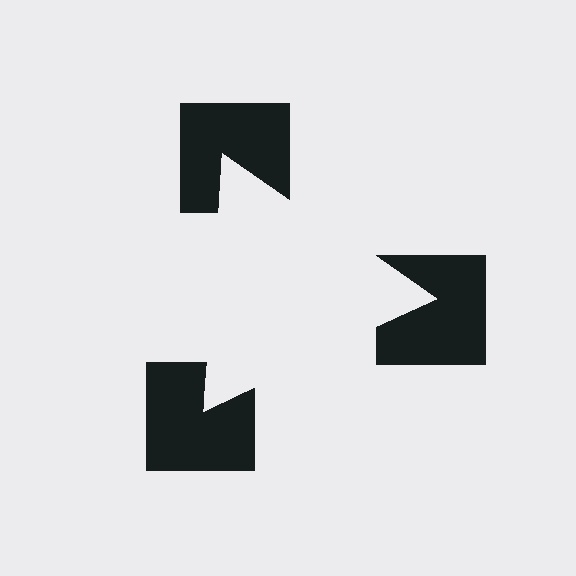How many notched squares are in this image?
There are 3 — one at each vertex of the illusory triangle.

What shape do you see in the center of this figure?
An illusory triangle — its edges are inferred from the aligned wedge cuts in the notched squares, not physically drawn.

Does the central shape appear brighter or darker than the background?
It typically appears slightly brighter than the background, even though no actual brightness change is drawn.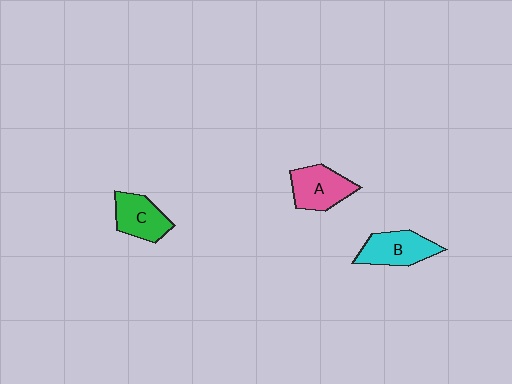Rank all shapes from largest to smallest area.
From largest to smallest: B (cyan), A (pink), C (green).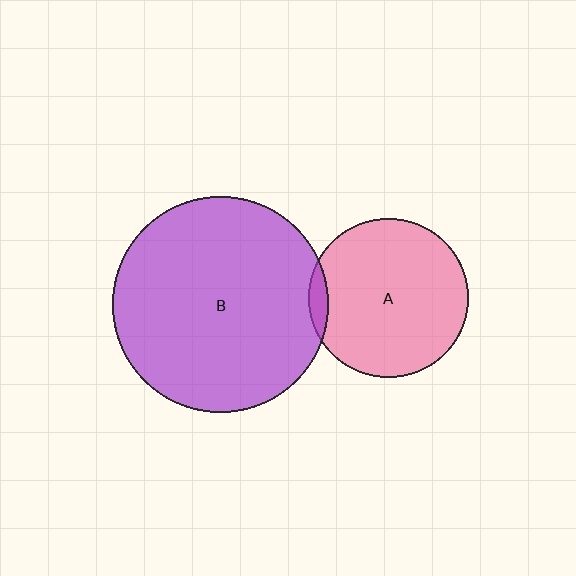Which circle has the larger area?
Circle B (purple).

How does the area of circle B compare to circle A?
Approximately 1.8 times.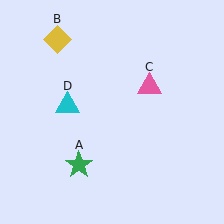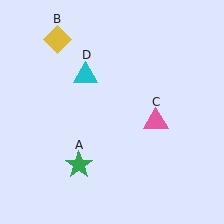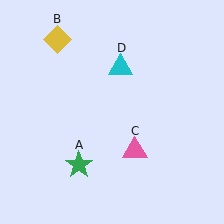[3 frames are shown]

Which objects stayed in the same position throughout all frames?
Green star (object A) and yellow diamond (object B) remained stationary.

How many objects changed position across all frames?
2 objects changed position: pink triangle (object C), cyan triangle (object D).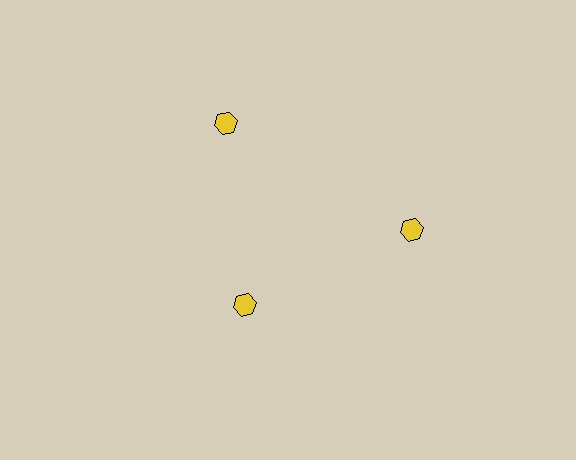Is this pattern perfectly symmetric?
No. The 3 yellow hexagons are arranged in a ring, but one element near the 7 o'clock position is pulled inward toward the center, breaking the 3-fold rotational symmetry.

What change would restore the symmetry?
The symmetry would be restored by moving it outward, back onto the ring so that all 3 hexagons sit at equal angles and equal distance from the center.